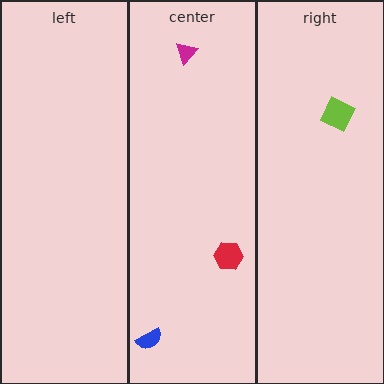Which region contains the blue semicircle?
The center region.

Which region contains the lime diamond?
The right region.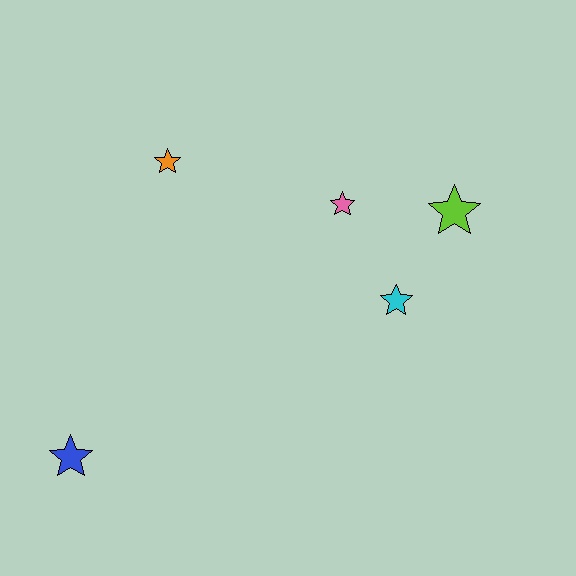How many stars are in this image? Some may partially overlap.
There are 5 stars.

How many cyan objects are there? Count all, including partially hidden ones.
There is 1 cyan object.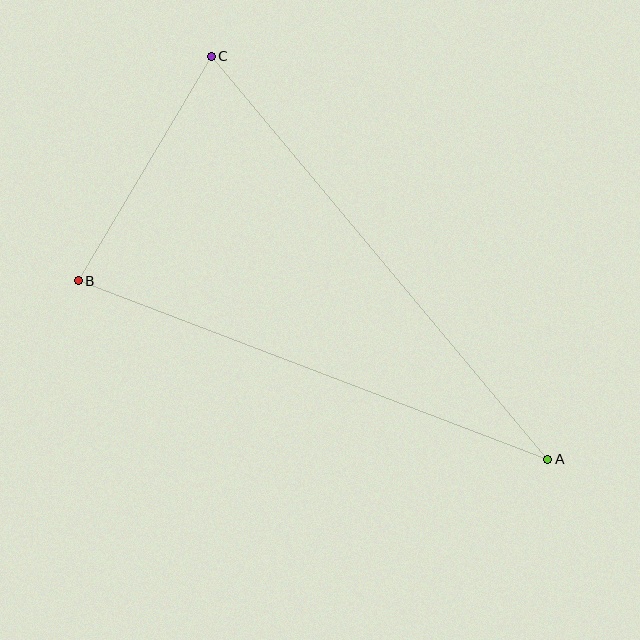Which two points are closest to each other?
Points B and C are closest to each other.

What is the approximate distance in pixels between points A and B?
The distance between A and B is approximately 502 pixels.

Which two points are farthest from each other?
Points A and C are farthest from each other.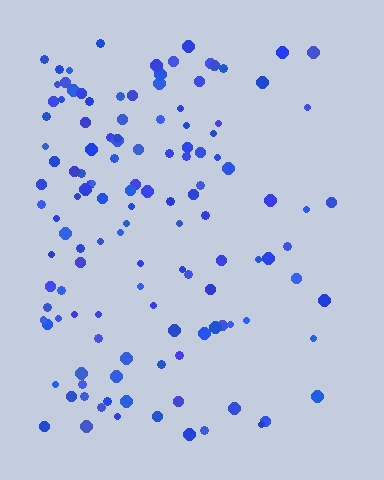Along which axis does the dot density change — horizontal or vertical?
Horizontal.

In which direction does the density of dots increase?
From right to left, with the left side densest.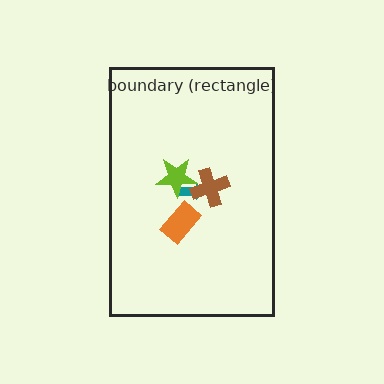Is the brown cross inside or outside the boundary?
Inside.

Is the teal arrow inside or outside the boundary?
Inside.